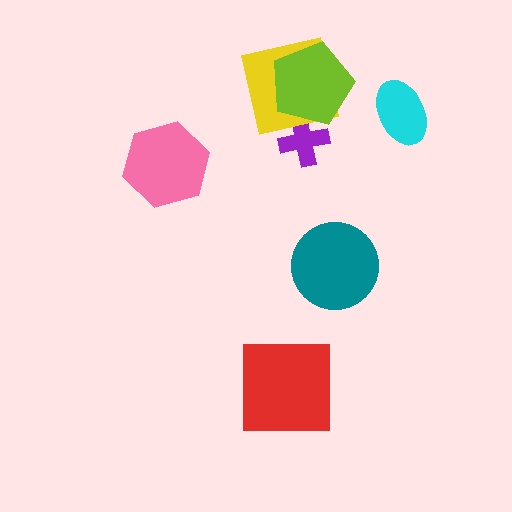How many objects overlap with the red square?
0 objects overlap with the red square.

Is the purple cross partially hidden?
Yes, it is partially covered by another shape.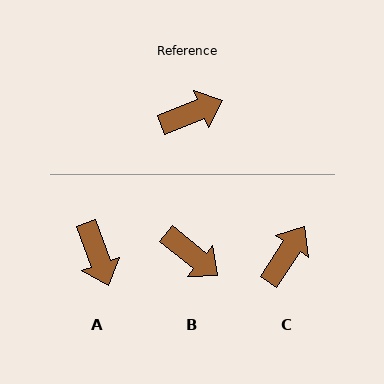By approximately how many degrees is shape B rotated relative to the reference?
Approximately 61 degrees clockwise.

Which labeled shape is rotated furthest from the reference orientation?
A, about 92 degrees away.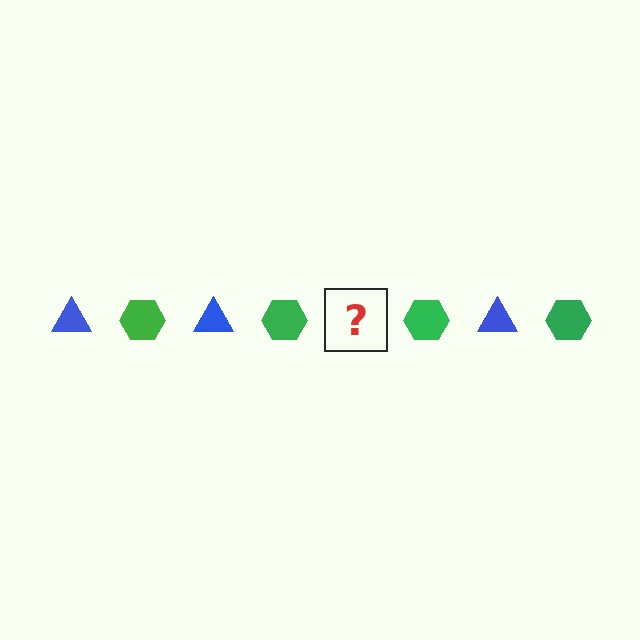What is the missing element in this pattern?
The missing element is a blue triangle.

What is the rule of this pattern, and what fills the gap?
The rule is that the pattern alternates between blue triangle and green hexagon. The gap should be filled with a blue triangle.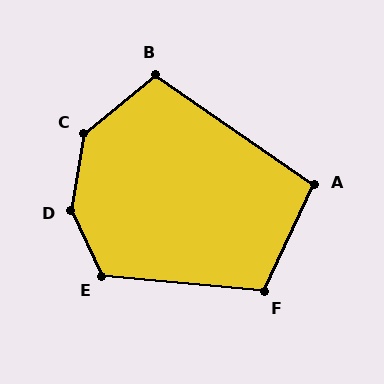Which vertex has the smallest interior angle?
A, at approximately 99 degrees.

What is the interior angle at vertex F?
Approximately 110 degrees (obtuse).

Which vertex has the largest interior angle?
D, at approximately 144 degrees.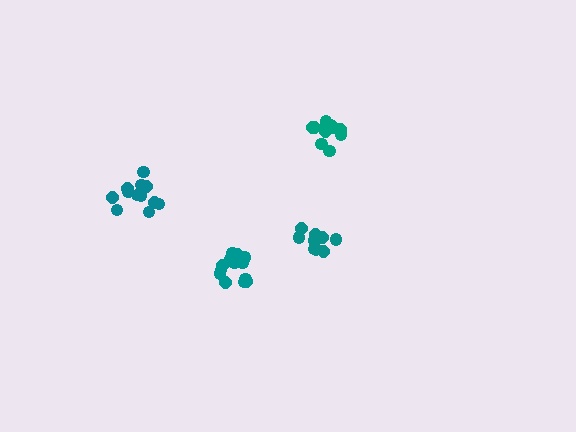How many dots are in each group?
Group 1: 12 dots, Group 2: 12 dots, Group 3: 15 dots, Group 4: 10 dots (49 total).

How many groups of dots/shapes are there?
There are 4 groups.